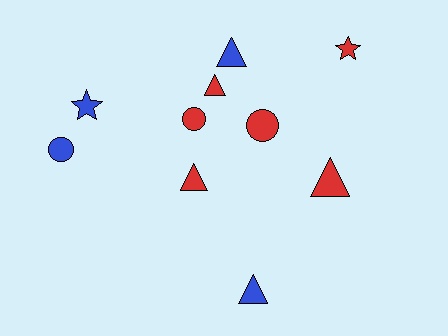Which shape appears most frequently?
Triangle, with 5 objects.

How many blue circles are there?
There is 1 blue circle.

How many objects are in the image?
There are 10 objects.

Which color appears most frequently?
Red, with 6 objects.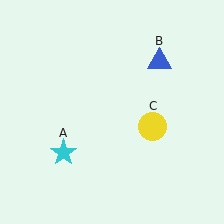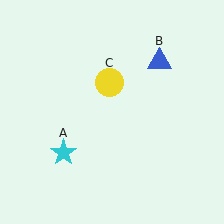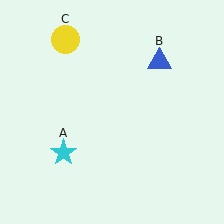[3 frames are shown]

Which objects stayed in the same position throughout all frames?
Cyan star (object A) and blue triangle (object B) remained stationary.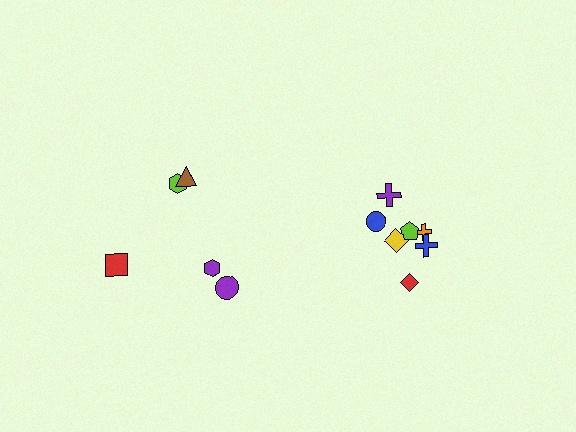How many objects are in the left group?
There are 5 objects.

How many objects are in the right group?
There are 7 objects.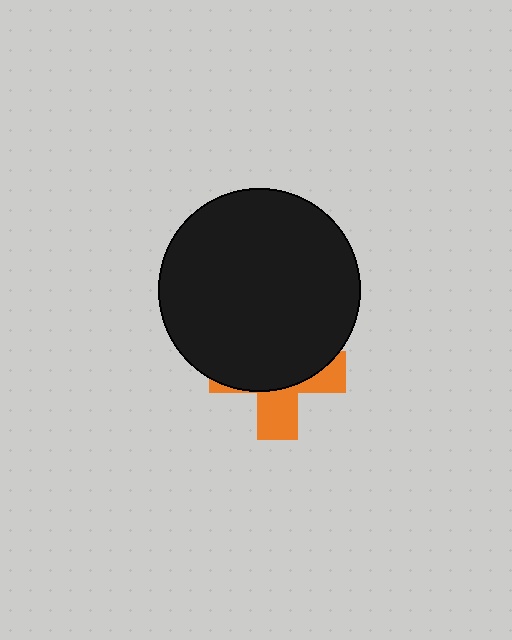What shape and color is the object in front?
The object in front is a black circle.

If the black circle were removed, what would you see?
You would see the complete orange cross.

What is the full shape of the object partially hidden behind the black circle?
The partially hidden object is an orange cross.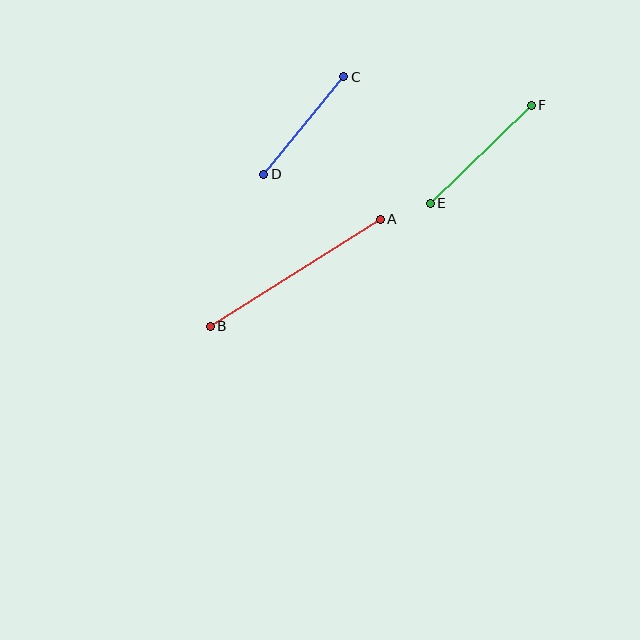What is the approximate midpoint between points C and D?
The midpoint is at approximately (304, 125) pixels.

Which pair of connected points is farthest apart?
Points A and B are farthest apart.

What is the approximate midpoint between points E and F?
The midpoint is at approximately (481, 154) pixels.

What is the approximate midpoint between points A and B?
The midpoint is at approximately (295, 273) pixels.